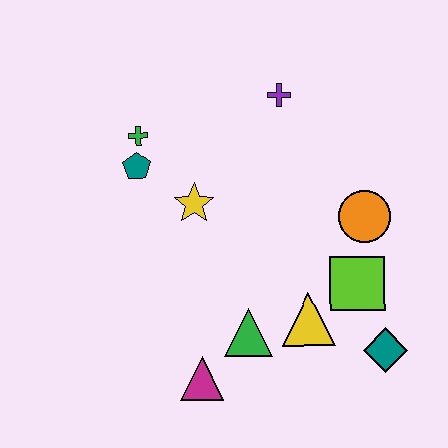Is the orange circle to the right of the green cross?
Yes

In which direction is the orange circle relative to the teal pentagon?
The orange circle is to the right of the teal pentagon.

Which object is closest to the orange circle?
The lime square is closest to the orange circle.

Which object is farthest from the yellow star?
The teal diamond is farthest from the yellow star.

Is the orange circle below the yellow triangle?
No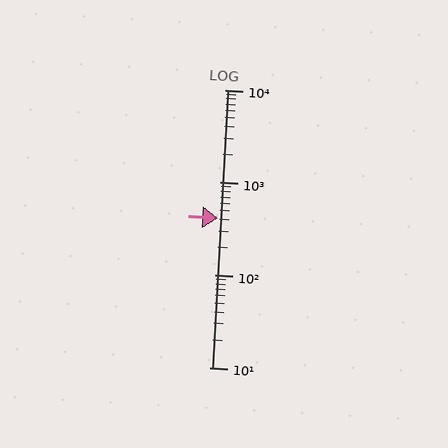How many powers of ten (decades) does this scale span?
The scale spans 3 decades, from 10 to 10000.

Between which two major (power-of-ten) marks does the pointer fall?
The pointer is between 100 and 1000.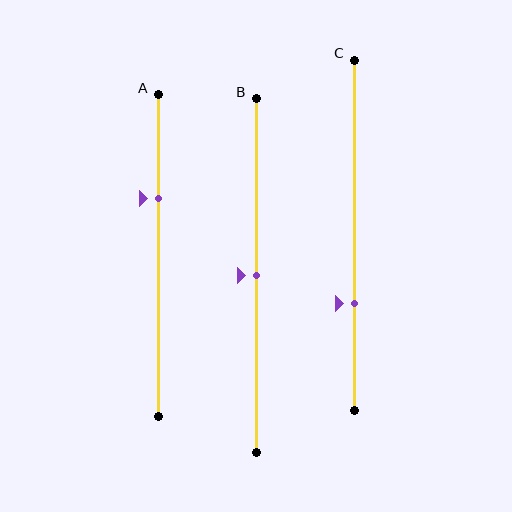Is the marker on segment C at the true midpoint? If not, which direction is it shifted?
No, the marker on segment C is shifted downward by about 20% of the segment length.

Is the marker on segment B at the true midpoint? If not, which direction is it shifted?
Yes, the marker on segment B is at the true midpoint.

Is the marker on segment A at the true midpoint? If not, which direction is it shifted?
No, the marker on segment A is shifted upward by about 18% of the segment length.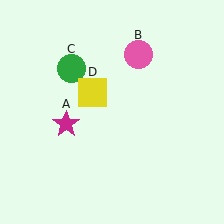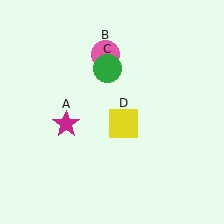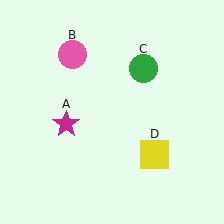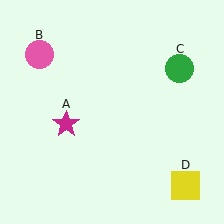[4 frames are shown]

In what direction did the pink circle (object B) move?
The pink circle (object B) moved left.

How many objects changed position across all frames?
3 objects changed position: pink circle (object B), green circle (object C), yellow square (object D).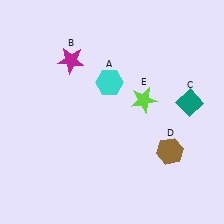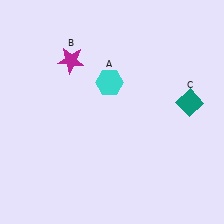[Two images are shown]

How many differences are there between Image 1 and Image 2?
There are 2 differences between the two images.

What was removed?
The brown hexagon (D), the lime star (E) were removed in Image 2.